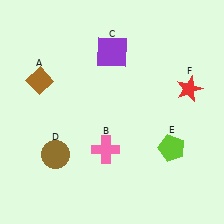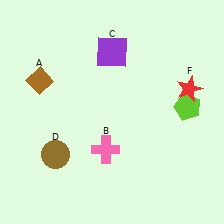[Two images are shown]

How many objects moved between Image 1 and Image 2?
1 object moved between the two images.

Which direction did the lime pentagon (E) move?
The lime pentagon (E) moved up.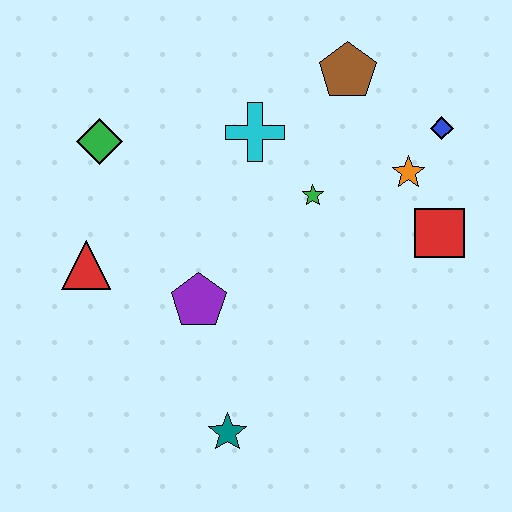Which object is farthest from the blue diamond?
The red triangle is farthest from the blue diamond.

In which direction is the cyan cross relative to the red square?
The cyan cross is to the left of the red square.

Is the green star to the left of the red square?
Yes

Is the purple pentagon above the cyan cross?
No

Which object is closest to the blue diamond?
The orange star is closest to the blue diamond.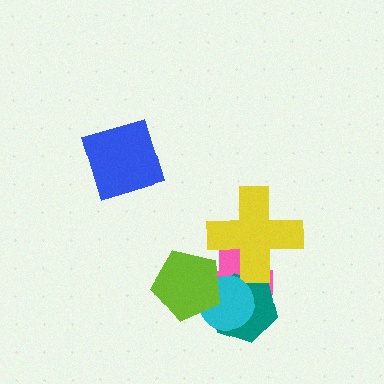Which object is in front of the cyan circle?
The lime pentagon is in front of the cyan circle.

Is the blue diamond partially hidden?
No, no other shape covers it.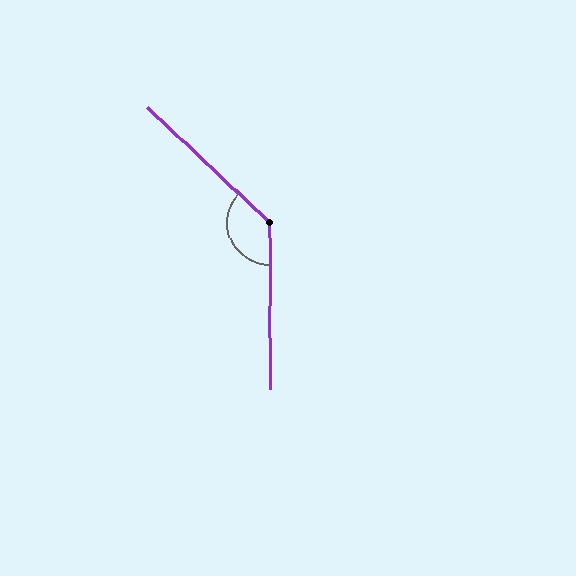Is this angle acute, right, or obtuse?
It is obtuse.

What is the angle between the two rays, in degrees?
Approximately 133 degrees.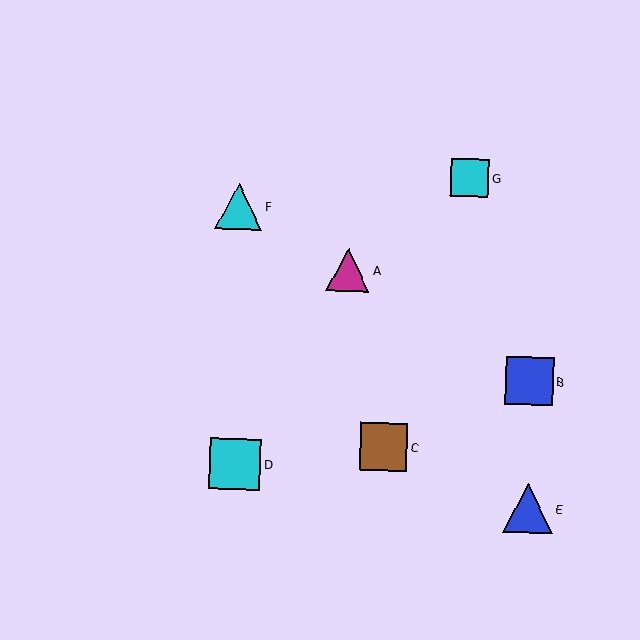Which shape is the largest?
The cyan square (labeled D) is the largest.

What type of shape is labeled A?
Shape A is a magenta triangle.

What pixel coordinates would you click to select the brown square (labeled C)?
Click at (384, 447) to select the brown square C.